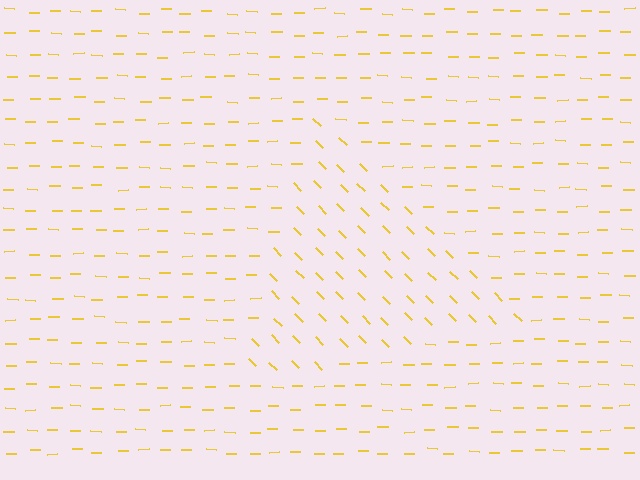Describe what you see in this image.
The image is filled with small yellow line segments. A triangle region in the image has lines oriented differently from the surrounding lines, creating a visible texture boundary.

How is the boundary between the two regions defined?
The boundary is defined purely by a change in line orientation (approximately 45 degrees difference). All lines are the same color and thickness.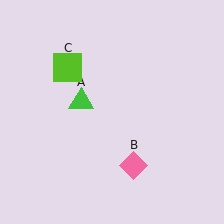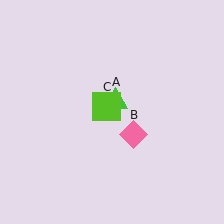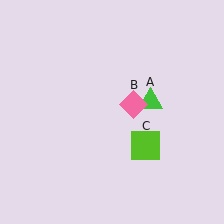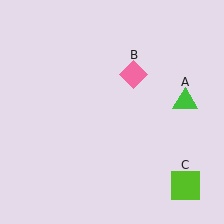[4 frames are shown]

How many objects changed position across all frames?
3 objects changed position: green triangle (object A), pink diamond (object B), lime square (object C).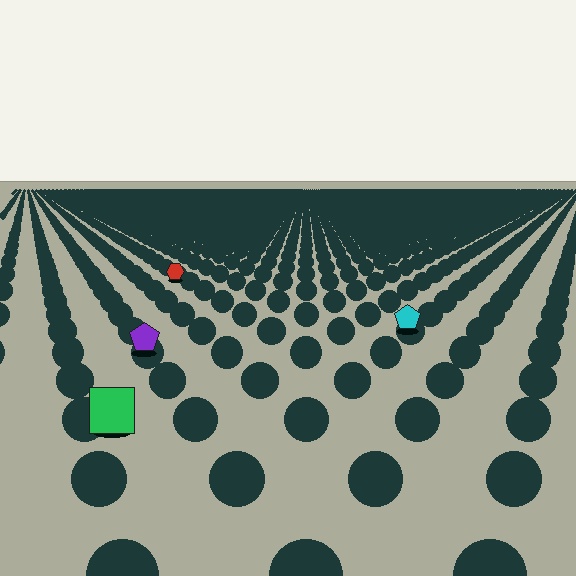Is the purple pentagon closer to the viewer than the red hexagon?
Yes. The purple pentagon is closer — you can tell from the texture gradient: the ground texture is coarser near it.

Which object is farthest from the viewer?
The red hexagon is farthest from the viewer. It appears smaller and the ground texture around it is denser.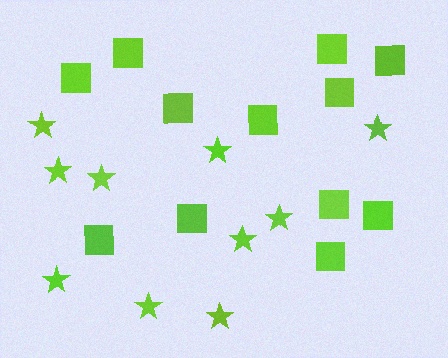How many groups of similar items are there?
There are 2 groups: one group of squares (12) and one group of stars (10).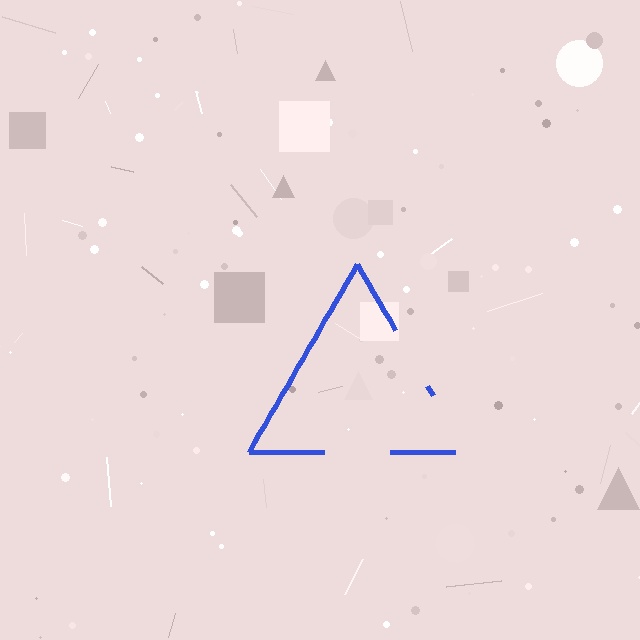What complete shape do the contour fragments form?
The contour fragments form a triangle.